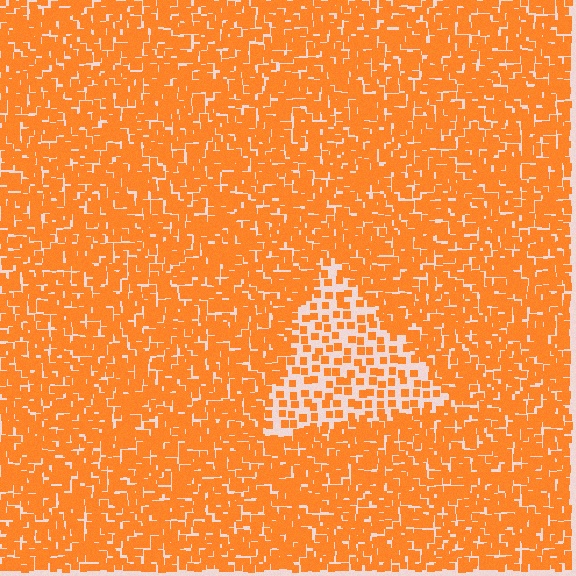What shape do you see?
I see a triangle.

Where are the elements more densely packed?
The elements are more densely packed outside the triangle boundary.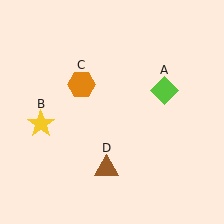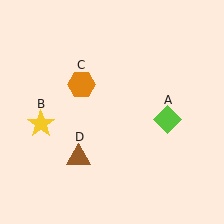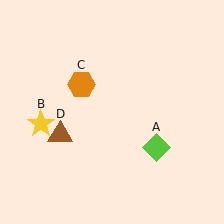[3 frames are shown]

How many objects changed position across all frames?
2 objects changed position: lime diamond (object A), brown triangle (object D).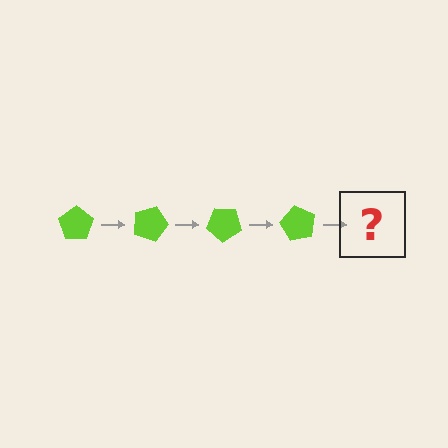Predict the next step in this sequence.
The next step is a lime pentagon rotated 80 degrees.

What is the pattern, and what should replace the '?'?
The pattern is that the pentagon rotates 20 degrees each step. The '?' should be a lime pentagon rotated 80 degrees.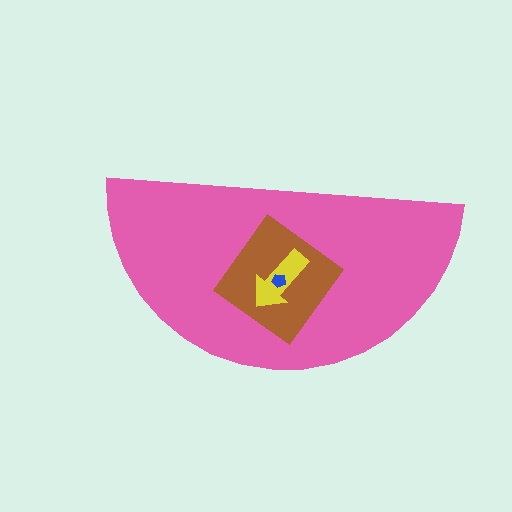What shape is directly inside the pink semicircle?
The brown diamond.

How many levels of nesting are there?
4.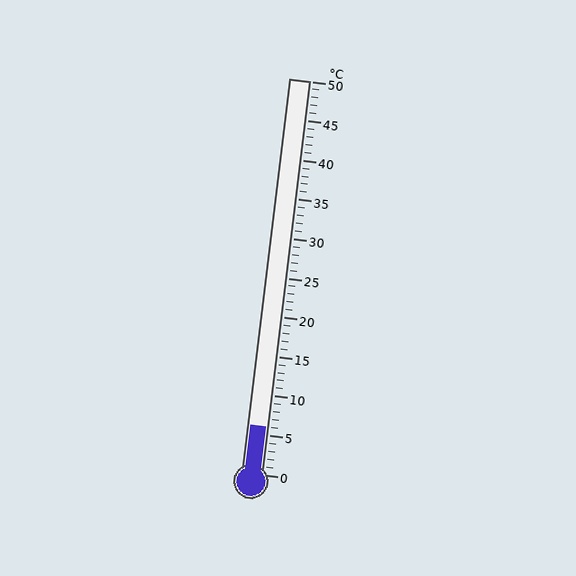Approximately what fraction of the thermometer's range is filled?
The thermometer is filled to approximately 10% of its range.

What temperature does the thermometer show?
The thermometer shows approximately 6°C.